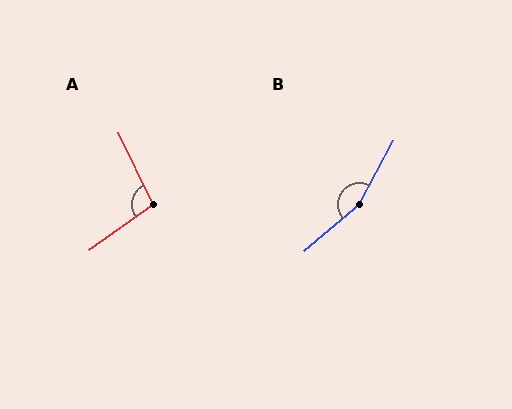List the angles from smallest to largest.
A (100°), B (158°).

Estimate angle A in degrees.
Approximately 100 degrees.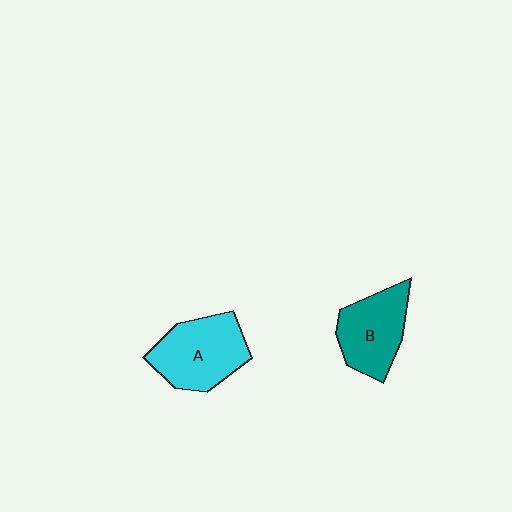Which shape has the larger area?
Shape A (cyan).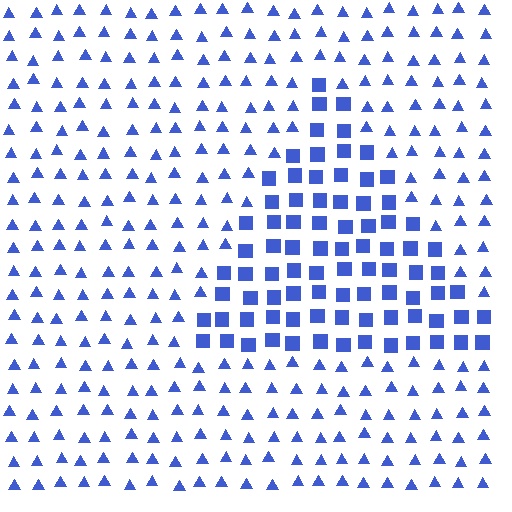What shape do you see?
I see a triangle.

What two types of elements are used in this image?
The image uses squares inside the triangle region and triangles outside it.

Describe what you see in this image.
The image is filled with small blue elements arranged in a uniform grid. A triangle-shaped region contains squares, while the surrounding area contains triangles. The boundary is defined purely by the change in element shape.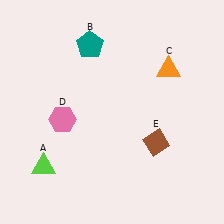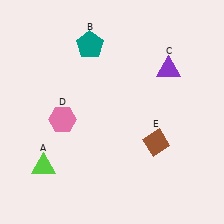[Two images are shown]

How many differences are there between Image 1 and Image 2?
There is 1 difference between the two images.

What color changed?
The triangle (C) changed from orange in Image 1 to purple in Image 2.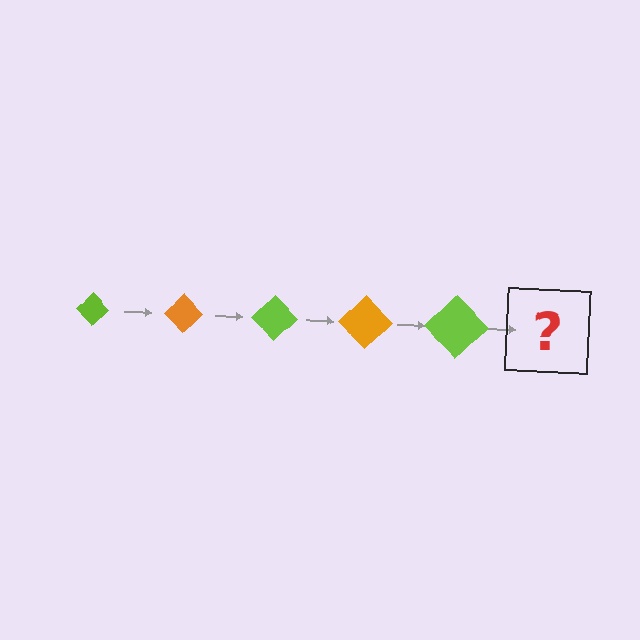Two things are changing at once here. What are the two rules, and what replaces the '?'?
The two rules are that the diamond grows larger each step and the color cycles through lime and orange. The '?' should be an orange diamond, larger than the previous one.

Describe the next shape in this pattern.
It should be an orange diamond, larger than the previous one.